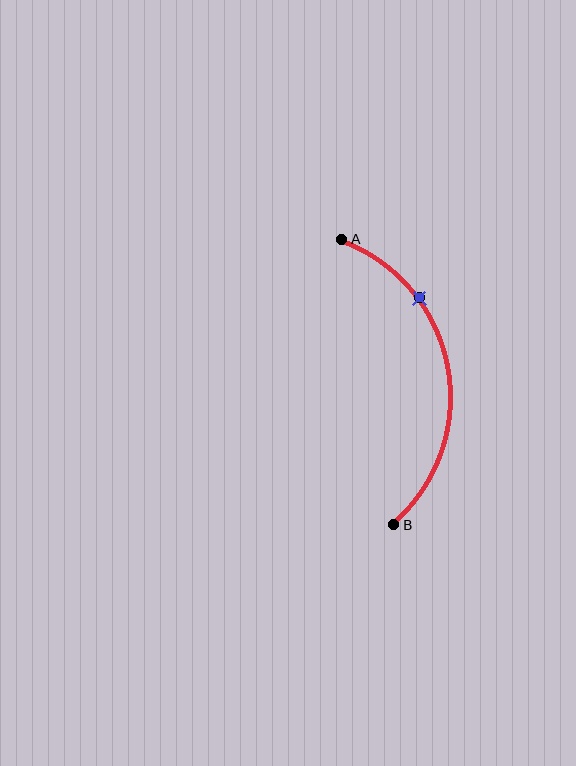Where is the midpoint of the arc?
The arc midpoint is the point on the curve farthest from the straight line joining A and B. It sits to the right of that line.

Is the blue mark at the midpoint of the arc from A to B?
No. The blue mark lies on the arc but is closer to endpoint A. The arc midpoint would be at the point on the curve equidistant along the arc from both A and B.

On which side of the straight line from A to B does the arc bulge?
The arc bulges to the right of the straight line connecting A and B.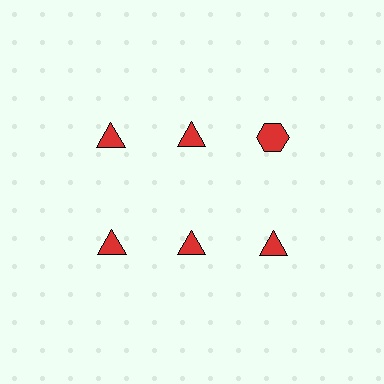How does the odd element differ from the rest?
It has a different shape: hexagon instead of triangle.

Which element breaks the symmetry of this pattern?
The red hexagon in the top row, center column breaks the symmetry. All other shapes are red triangles.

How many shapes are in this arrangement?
There are 6 shapes arranged in a grid pattern.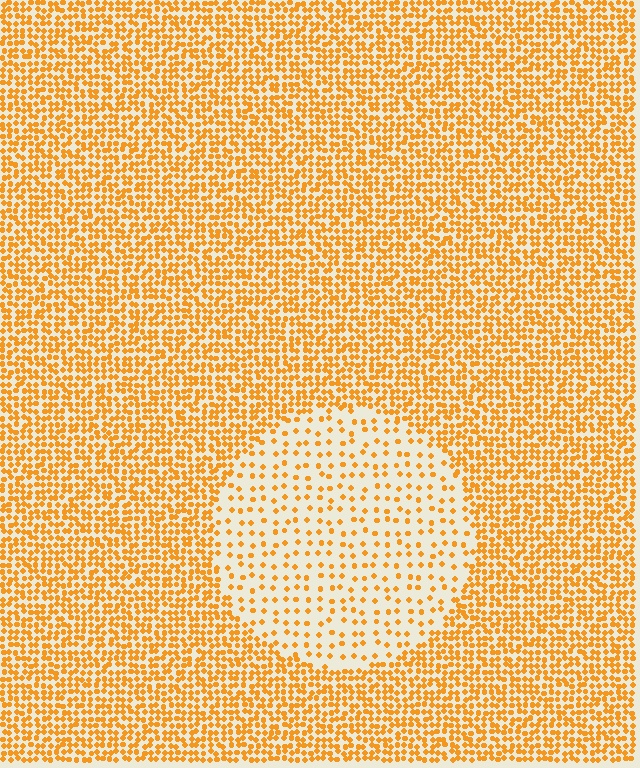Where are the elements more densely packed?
The elements are more densely packed outside the circle boundary.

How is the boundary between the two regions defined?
The boundary is defined by a change in element density (approximately 2.8x ratio). All elements are the same color, size, and shape.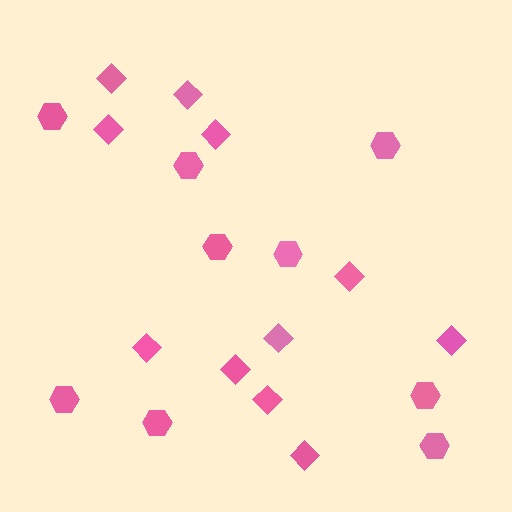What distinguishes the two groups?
There are 2 groups: one group of hexagons (9) and one group of diamonds (11).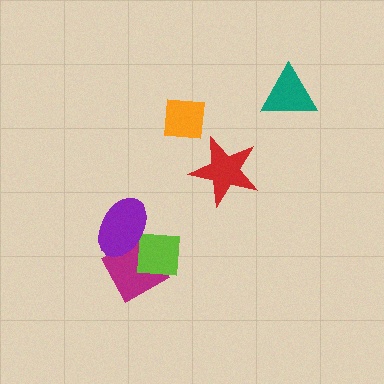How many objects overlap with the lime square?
2 objects overlap with the lime square.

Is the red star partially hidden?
No, no other shape covers it.